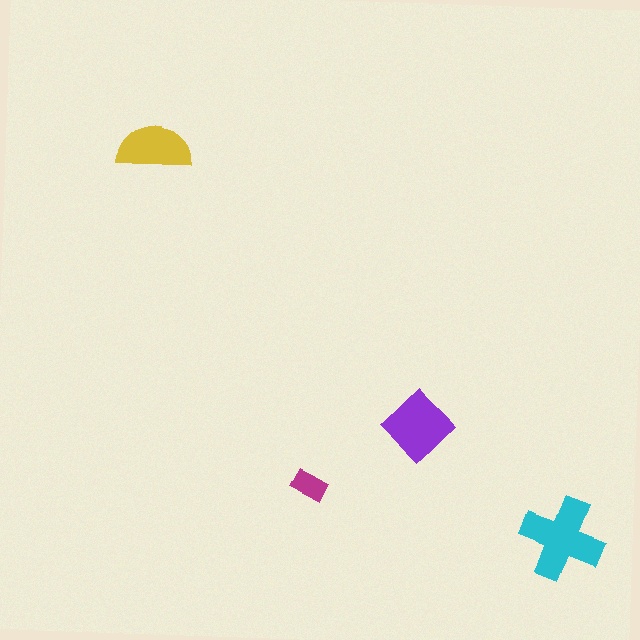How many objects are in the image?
There are 4 objects in the image.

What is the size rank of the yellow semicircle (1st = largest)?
3rd.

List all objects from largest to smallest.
The cyan cross, the purple diamond, the yellow semicircle, the magenta rectangle.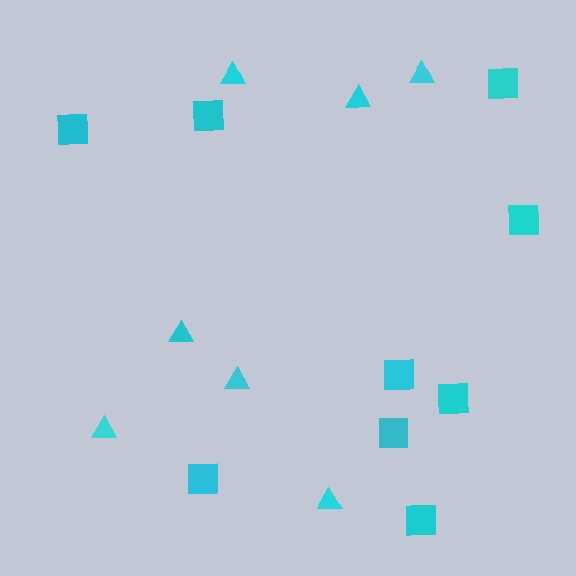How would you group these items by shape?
There are 2 groups: one group of squares (9) and one group of triangles (7).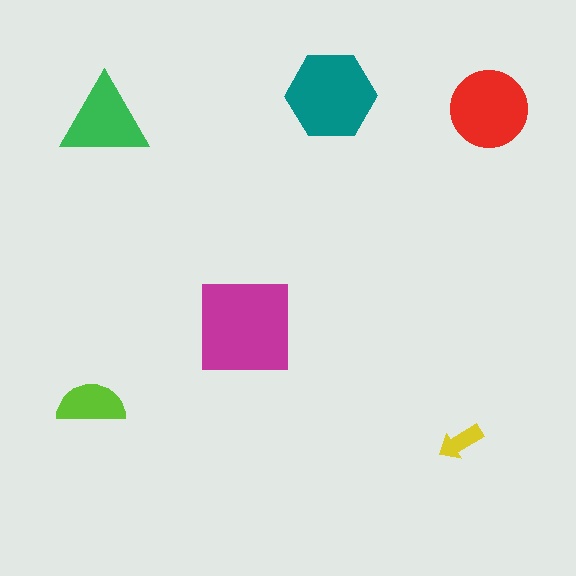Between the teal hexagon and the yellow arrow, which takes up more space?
The teal hexagon.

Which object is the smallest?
The yellow arrow.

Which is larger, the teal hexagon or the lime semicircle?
The teal hexagon.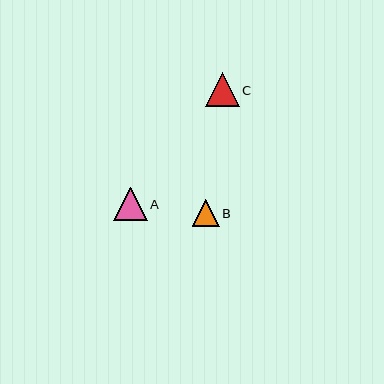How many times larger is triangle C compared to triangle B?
Triangle C is approximately 1.3 times the size of triangle B.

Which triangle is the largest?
Triangle C is the largest with a size of approximately 34 pixels.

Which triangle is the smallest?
Triangle B is the smallest with a size of approximately 27 pixels.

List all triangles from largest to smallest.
From largest to smallest: C, A, B.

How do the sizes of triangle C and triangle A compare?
Triangle C and triangle A are approximately the same size.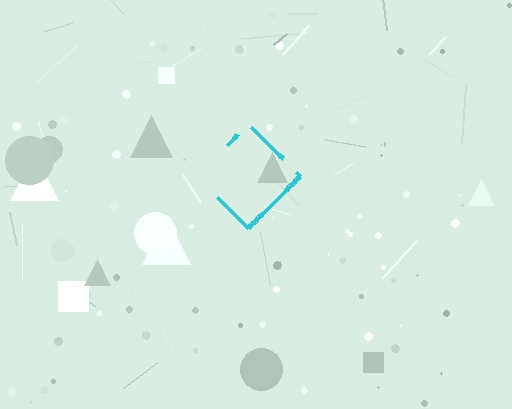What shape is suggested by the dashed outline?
The dashed outline suggests a diamond.